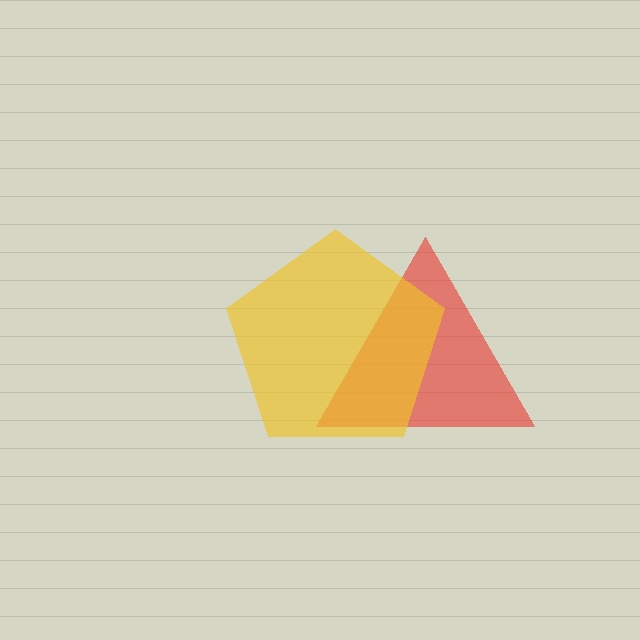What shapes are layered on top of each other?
The layered shapes are: a red triangle, a yellow pentagon.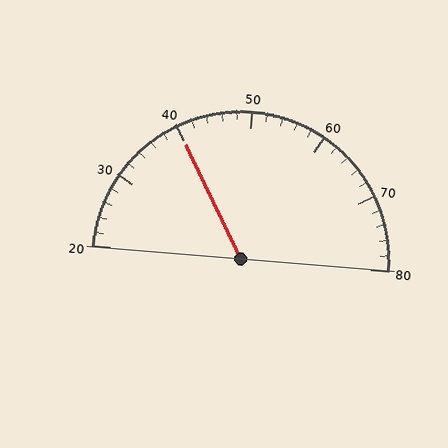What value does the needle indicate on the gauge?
The needle indicates approximately 40.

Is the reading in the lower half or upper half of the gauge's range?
The reading is in the lower half of the range (20 to 80).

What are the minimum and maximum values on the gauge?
The gauge ranges from 20 to 80.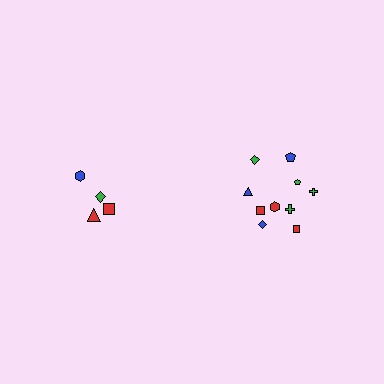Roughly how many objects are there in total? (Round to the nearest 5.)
Roughly 15 objects in total.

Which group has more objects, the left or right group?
The right group.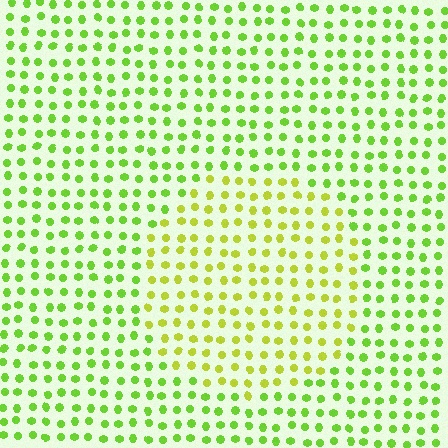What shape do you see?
I see a circle.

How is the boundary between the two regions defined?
The boundary is defined purely by a slight shift in hue (about 28 degrees). Spacing, size, and orientation are identical on both sides.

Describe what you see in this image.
The image is filled with small lime elements in a uniform arrangement. A circle-shaped region is visible where the elements are tinted to a slightly different hue, forming a subtle color boundary.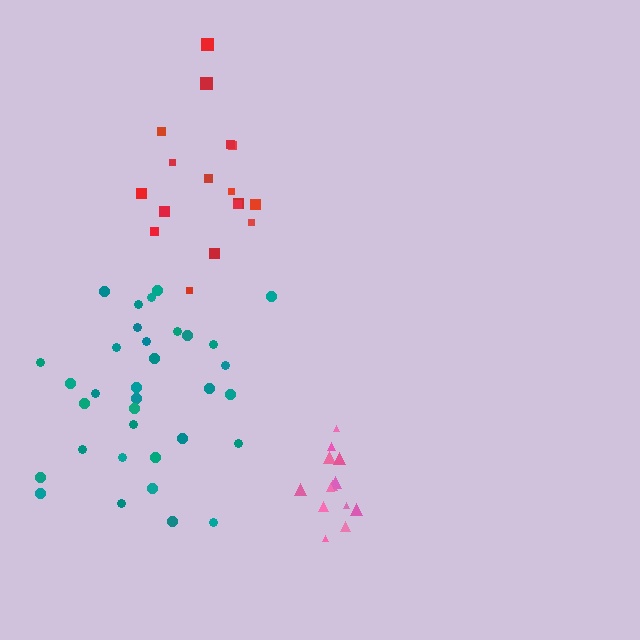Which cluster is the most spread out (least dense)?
Red.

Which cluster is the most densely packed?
Pink.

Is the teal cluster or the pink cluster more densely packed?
Pink.